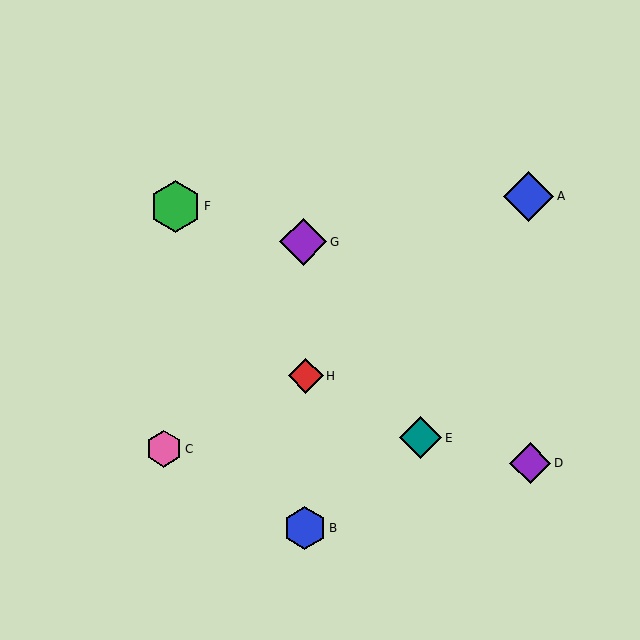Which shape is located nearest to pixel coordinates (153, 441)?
The pink hexagon (labeled C) at (164, 449) is nearest to that location.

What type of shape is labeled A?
Shape A is a blue diamond.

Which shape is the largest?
The green hexagon (labeled F) is the largest.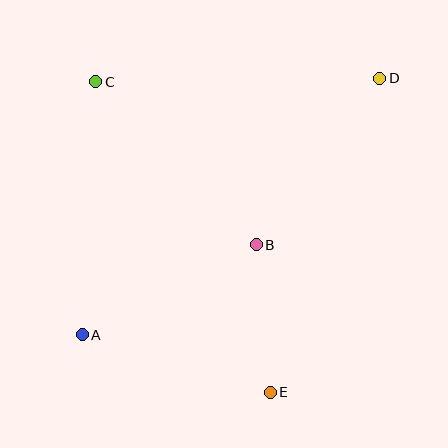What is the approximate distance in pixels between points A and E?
The distance between A and E is approximately 197 pixels.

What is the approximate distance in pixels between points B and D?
The distance between B and D is approximately 207 pixels.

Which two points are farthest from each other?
Points A and D are farthest from each other.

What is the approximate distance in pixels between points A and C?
The distance between A and C is approximately 254 pixels.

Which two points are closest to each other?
Points B and E are closest to each other.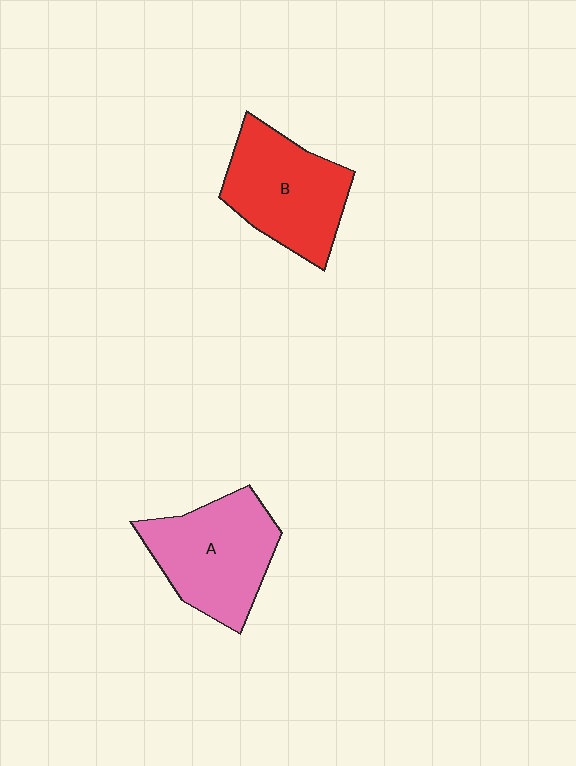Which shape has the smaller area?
Shape B (red).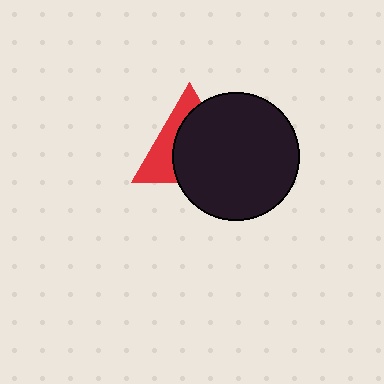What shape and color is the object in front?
The object in front is a black circle.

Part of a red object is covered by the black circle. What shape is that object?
It is a triangle.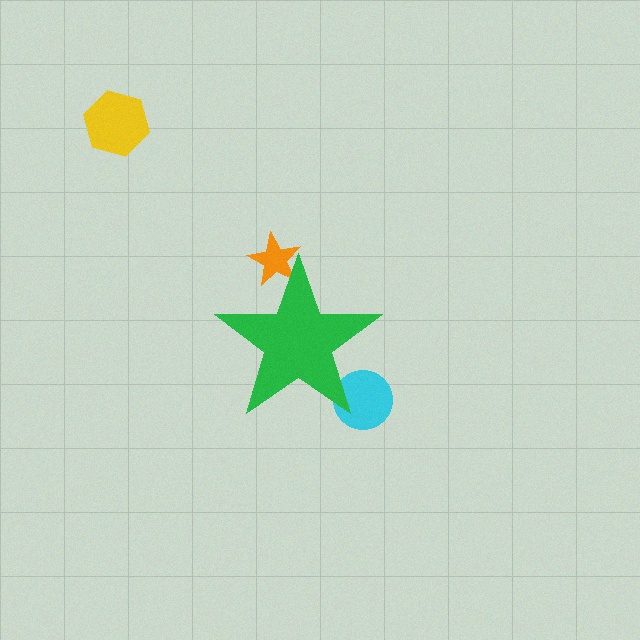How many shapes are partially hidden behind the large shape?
2 shapes are partially hidden.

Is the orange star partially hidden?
Yes, the orange star is partially hidden behind the green star.